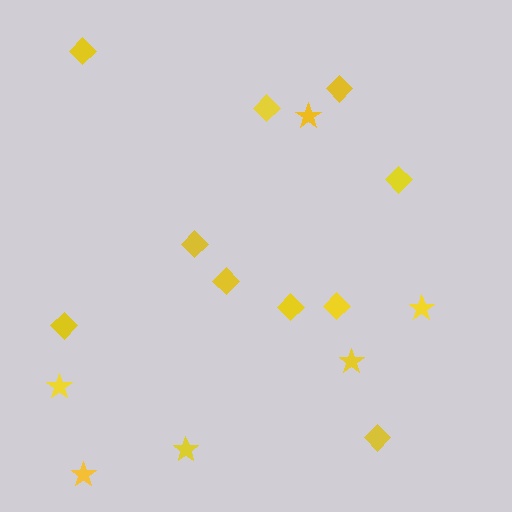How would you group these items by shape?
There are 2 groups: one group of stars (6) and one group of diamonds (10).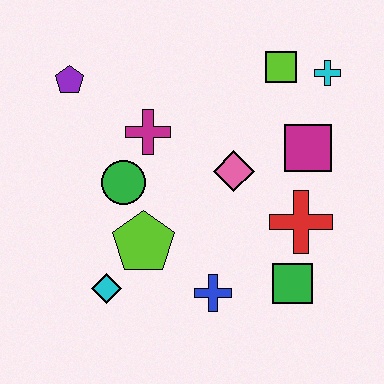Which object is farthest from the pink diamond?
The purple pentagon is farthest from the pink diamond.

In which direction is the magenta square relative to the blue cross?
The magenta square is above the blue cross.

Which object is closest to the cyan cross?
The lime square is closest to the cyan cross.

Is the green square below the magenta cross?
Yes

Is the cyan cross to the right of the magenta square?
Yes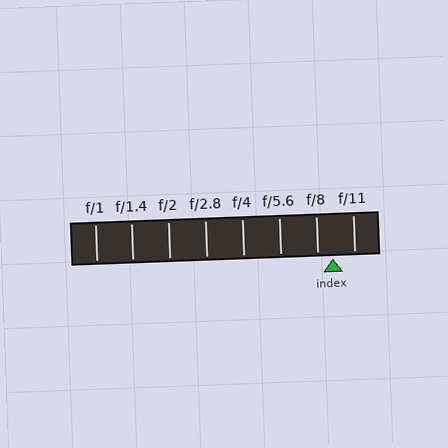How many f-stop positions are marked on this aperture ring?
There are 8 f-stop positions marked.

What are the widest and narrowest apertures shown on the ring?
The widest aperture shown is f/1 and the narrowest is f/11.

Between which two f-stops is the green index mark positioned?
The index mark is between f/8 and f/11.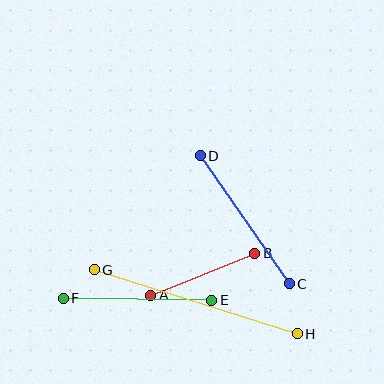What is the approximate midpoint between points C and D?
The midpoint is at approximately (245, 220) pixels.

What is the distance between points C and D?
The distance is approximately 156 pixels.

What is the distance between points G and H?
The distance is approximately 213 pixels.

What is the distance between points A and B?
The distance is approximately 112 pixels.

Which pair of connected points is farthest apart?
Points G and H are farthest apart.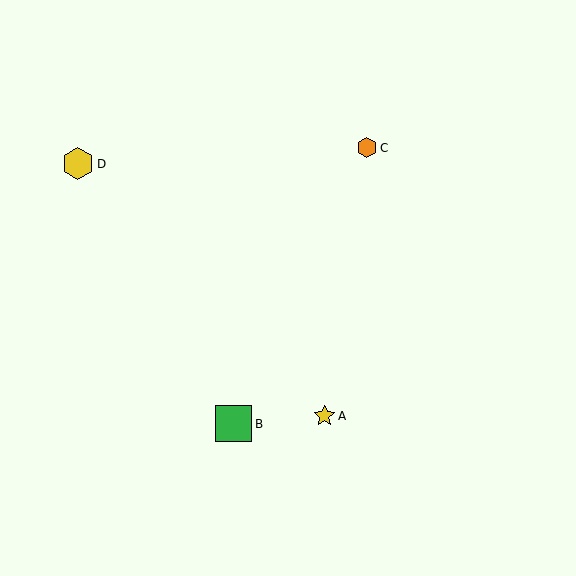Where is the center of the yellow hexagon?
The center of the yellow hexagon is at (78, 164).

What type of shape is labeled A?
Shape A is a yellow star.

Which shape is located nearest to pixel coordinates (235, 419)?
The green square (labeled B) at (234, 424) is nearest to that location.